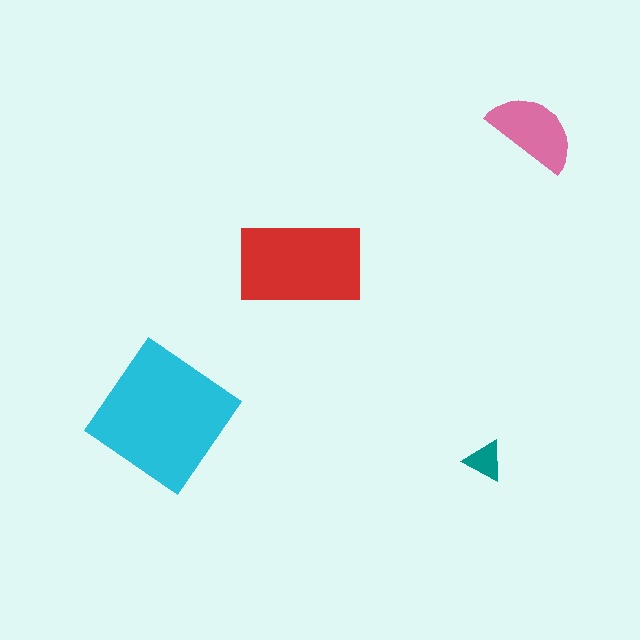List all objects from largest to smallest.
The cyan diamond, the red rectangle, the pink semicircle, the teal triangle.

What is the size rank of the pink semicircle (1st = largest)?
3rd.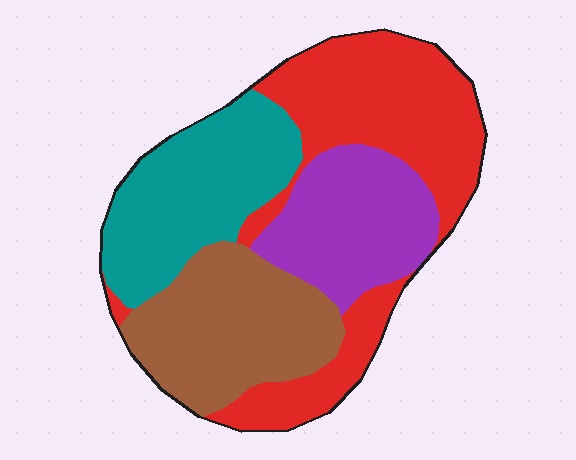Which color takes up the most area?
Red, at roughly 35%.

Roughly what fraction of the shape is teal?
Teal takes up about one quarter (1/4) of the shape.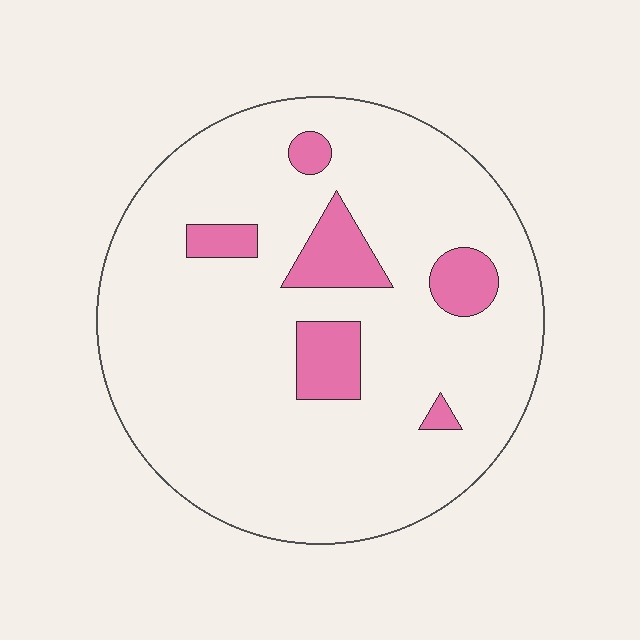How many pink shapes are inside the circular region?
6.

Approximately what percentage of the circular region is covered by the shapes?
Approximately 10%.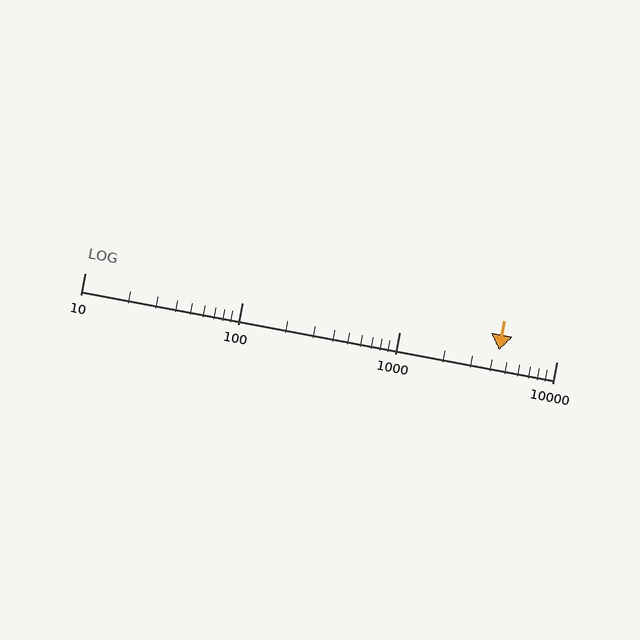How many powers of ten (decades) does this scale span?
The scale spans 3 decades, from 10 to 10000.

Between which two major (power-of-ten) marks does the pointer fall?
The pointer is between 1000 and 10000.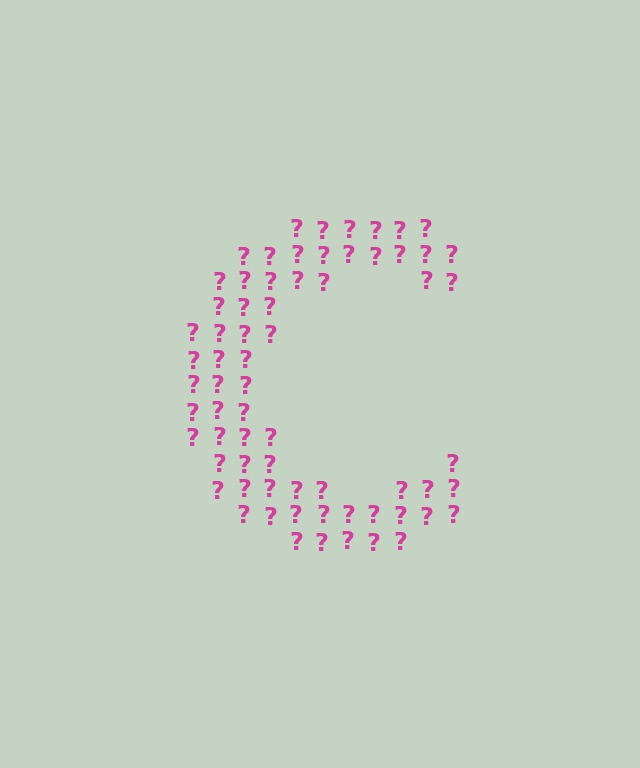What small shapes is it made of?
It is made of small question marks.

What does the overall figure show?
The overall figure shows the letter C.